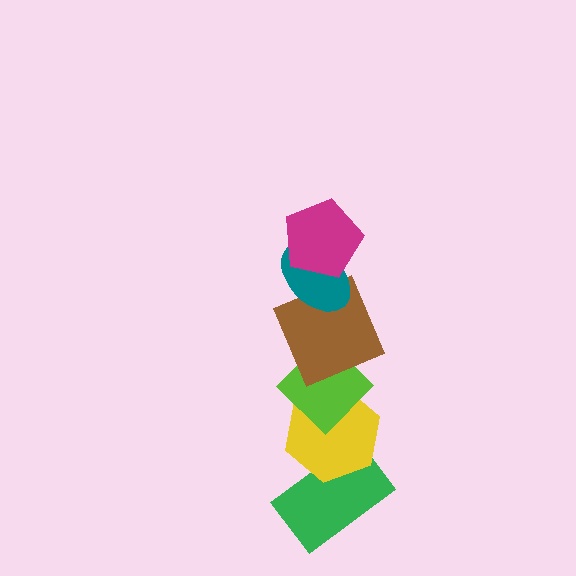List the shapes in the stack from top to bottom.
From top to bottom: the magenta pentagon, the teal ellipse, the brown square, the lime diamond, the yellow hexagon, the green rectangle.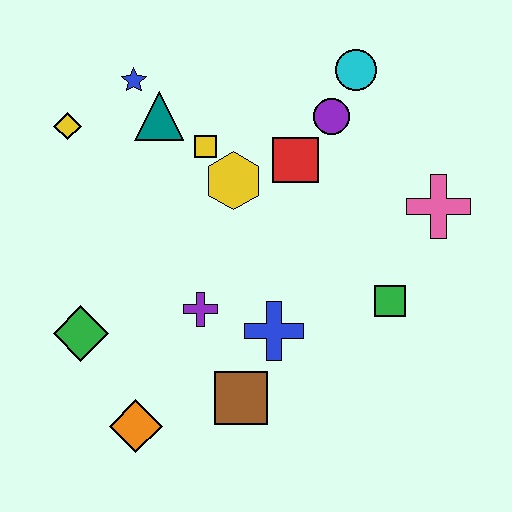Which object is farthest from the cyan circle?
The orange diamond is farthest from the cyan circle.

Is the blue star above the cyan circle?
No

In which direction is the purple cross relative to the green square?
The purple cross is to the left of the green square.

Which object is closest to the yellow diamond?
The blue star is closest to the yellow diamond.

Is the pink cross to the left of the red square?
No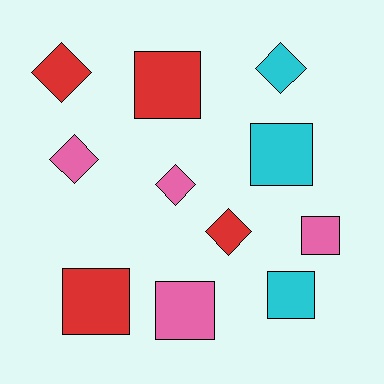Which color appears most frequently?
Pink, with 4 objects.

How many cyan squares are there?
There are 2 cyan squares.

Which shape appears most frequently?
Square, with 6 objects.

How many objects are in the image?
There are 11 objects.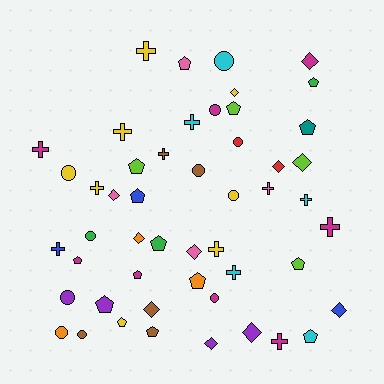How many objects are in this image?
There are 50 objects.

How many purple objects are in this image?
There are 4 purple objects.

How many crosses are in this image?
There are 13 crosses.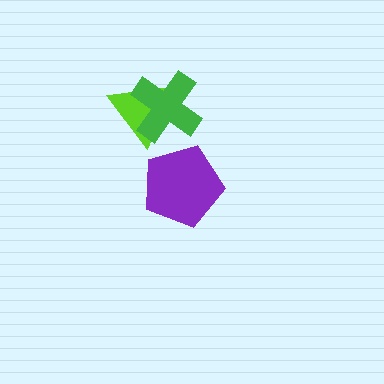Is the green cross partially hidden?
No, no other shape covers it.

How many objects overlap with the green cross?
1 object overlaps with the green cross.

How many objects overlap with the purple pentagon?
0 objects overlap with the purple pentagon.